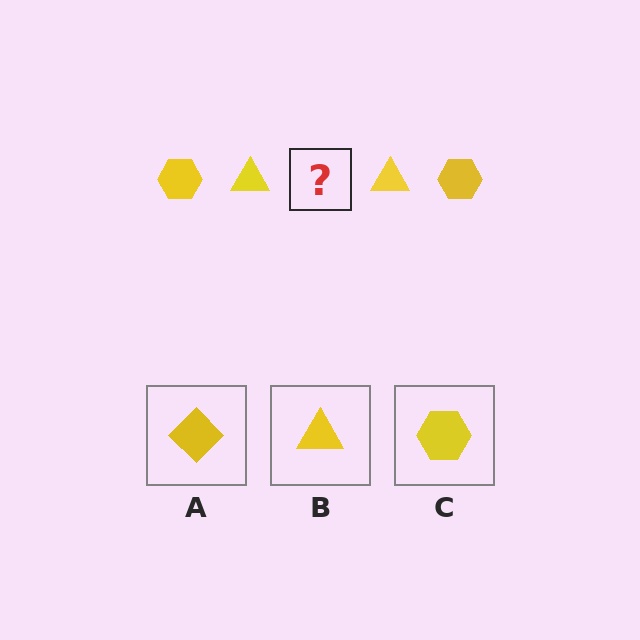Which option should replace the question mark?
Option C.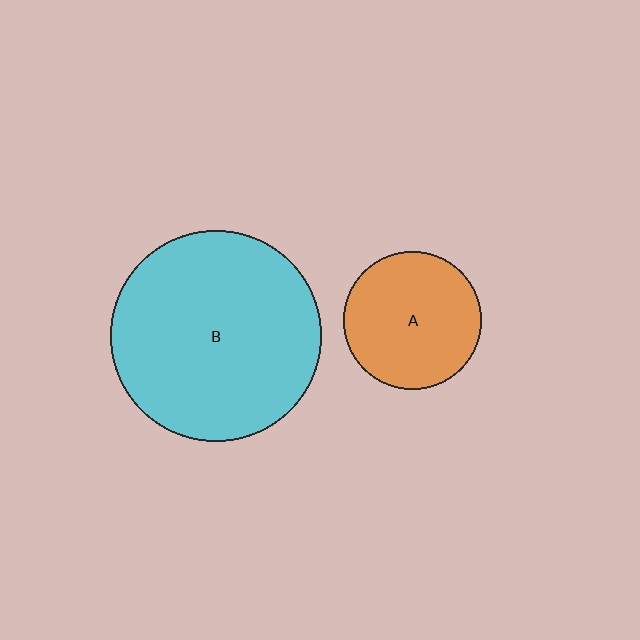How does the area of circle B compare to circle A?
Approximately 2.3 times.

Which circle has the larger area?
Circle B (cyan).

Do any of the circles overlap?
No, none of the circles overlap.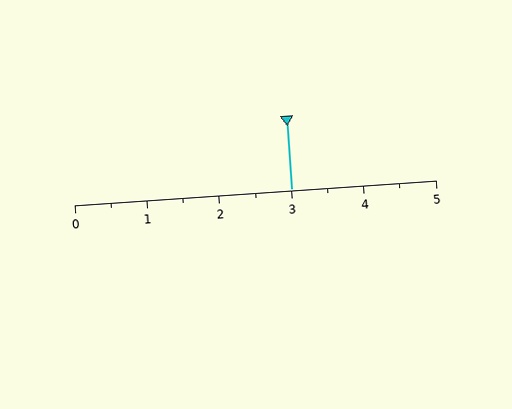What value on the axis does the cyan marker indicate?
The marker indicates approximately 3.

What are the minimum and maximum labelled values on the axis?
The axis runs from 0 to 5.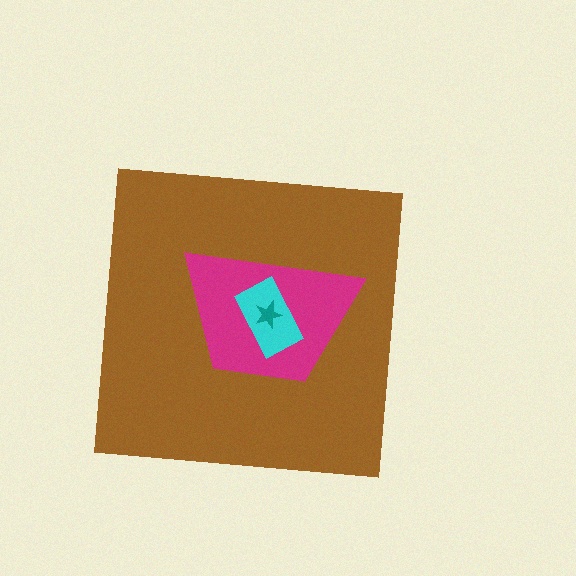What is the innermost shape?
The teal star.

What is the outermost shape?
The brown square.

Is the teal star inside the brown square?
Yes.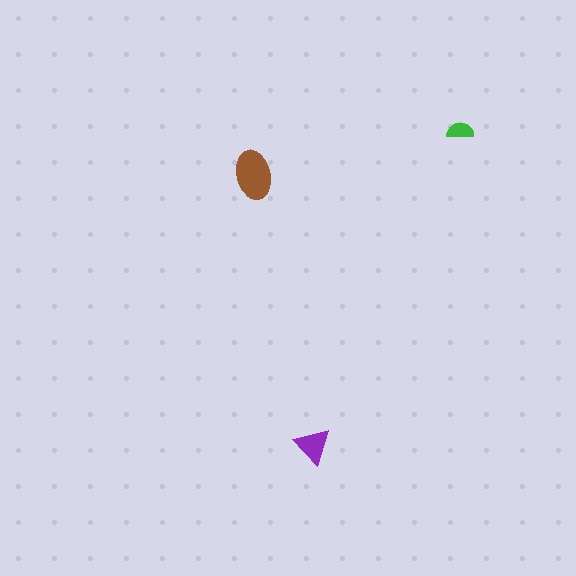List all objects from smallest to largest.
The green semicircle, the purple triangle, the brown ellipse.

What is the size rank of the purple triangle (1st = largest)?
2nd.